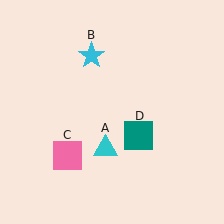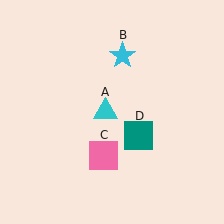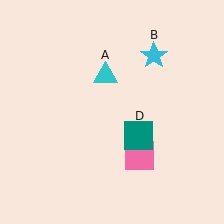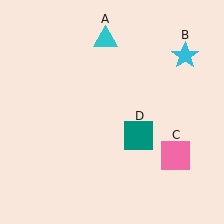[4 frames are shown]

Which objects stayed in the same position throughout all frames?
Teal square (object D) remained stationary.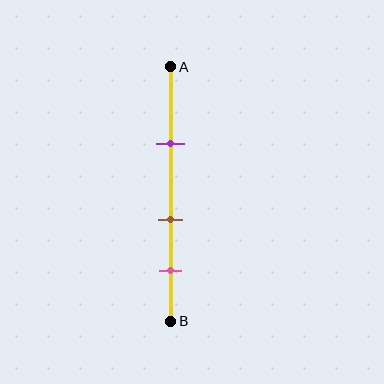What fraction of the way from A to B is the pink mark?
The pink mark is approximately 80% (0.8) of the way from A to B.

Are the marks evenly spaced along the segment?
Yes, the marks are approximately evenly spaced.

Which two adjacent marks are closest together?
The brown and pink marks are the closest adjacent pair.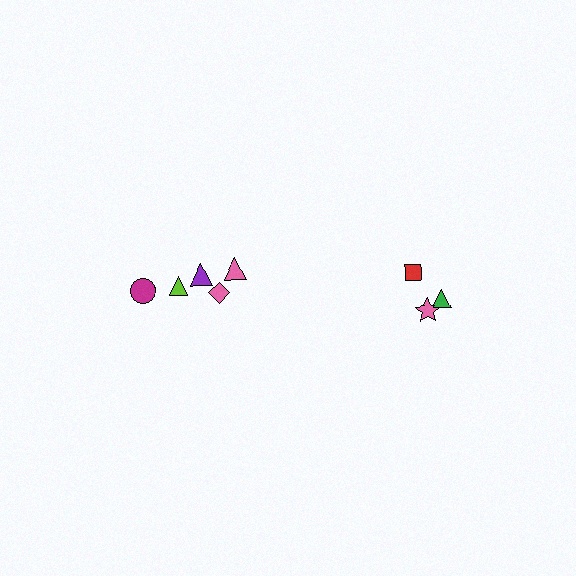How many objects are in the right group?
There are 3 objects.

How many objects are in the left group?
There are 5 objects.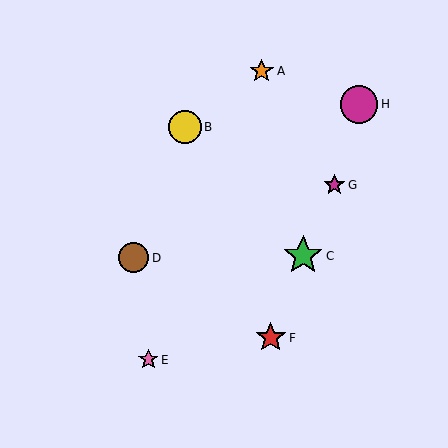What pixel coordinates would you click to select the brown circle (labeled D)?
Click at (134, 258) to select the brown circle D.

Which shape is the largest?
The green star (labeled C) is the largest.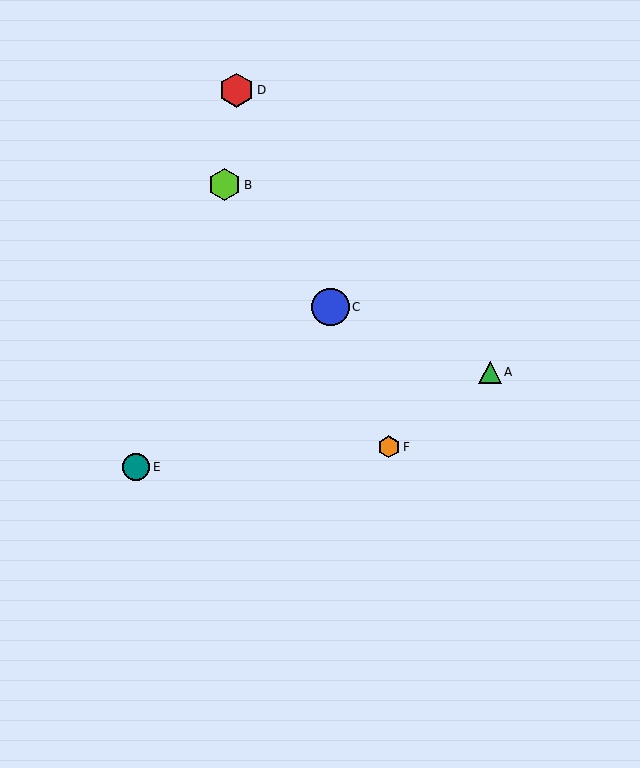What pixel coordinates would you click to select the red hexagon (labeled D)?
Click at (236, 90) to select the red hexagon D.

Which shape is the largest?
The blue circle (labeled C) is the largest.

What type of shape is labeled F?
Shape F is an orange hexagon.